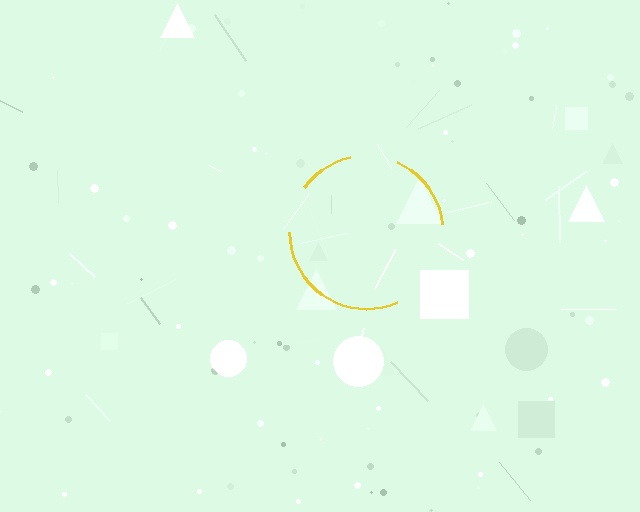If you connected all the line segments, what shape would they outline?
They would outline a circle.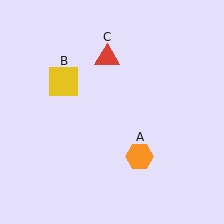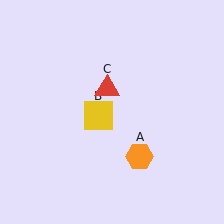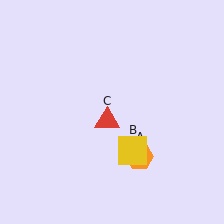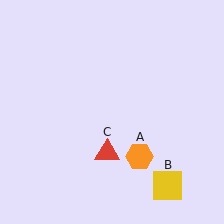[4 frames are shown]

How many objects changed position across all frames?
2 objects changed position: yellow square (object B), red triangle (object C).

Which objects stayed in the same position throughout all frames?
Orange hexagon (object A) remained stationary.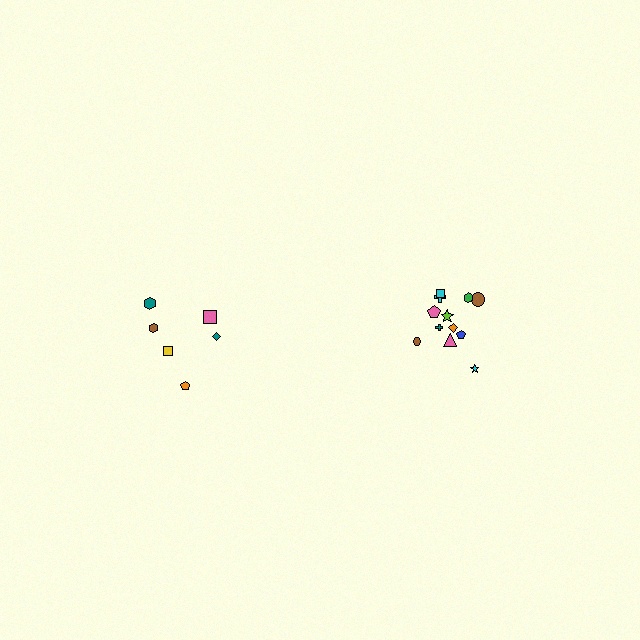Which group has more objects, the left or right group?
The right group.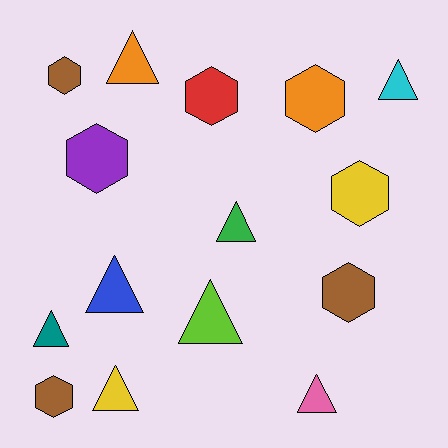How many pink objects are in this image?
There is 1 pink object.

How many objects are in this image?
There are 15 objects.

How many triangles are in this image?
There are 8 triangles.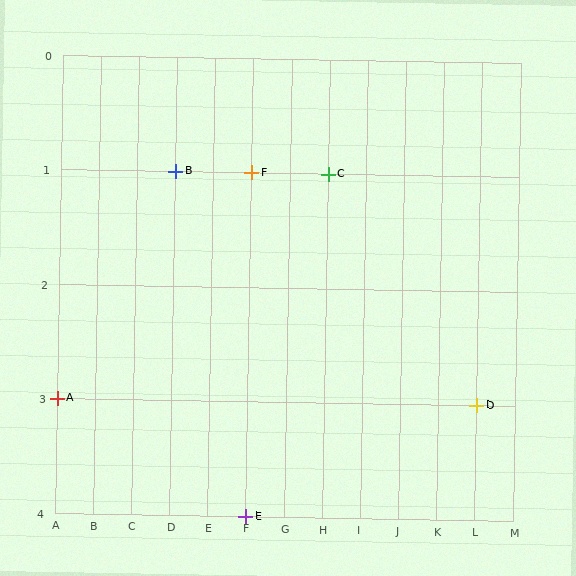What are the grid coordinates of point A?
Point A is at grid coordinates (A, 3).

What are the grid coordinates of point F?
Point F is at grid coordinates (F, 1).